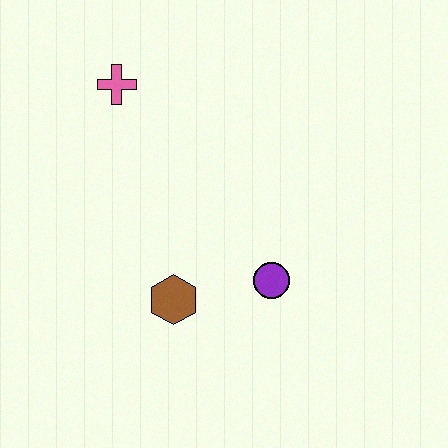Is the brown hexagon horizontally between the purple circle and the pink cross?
Yes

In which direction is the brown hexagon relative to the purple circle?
The brown hexagon is to the left of the purple circle.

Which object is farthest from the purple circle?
The pink cross is farthest from the purple circle.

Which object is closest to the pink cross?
The brown hexagon is closest to the pink cross.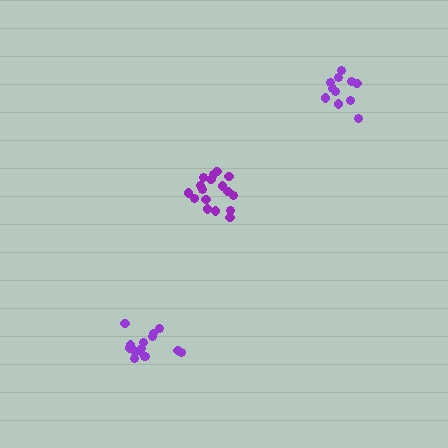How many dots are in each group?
Group 1: 17 dots, Group 2: 11 dots, Group 3: 15 dots (43 total).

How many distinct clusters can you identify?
There are 3 distinct clusters.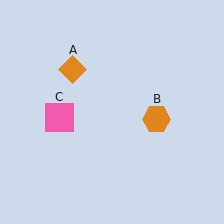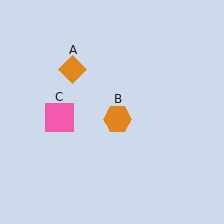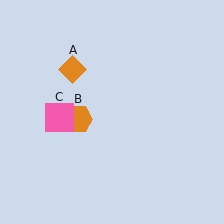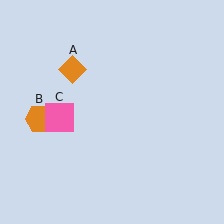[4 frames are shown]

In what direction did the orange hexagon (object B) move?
The orange hexagon (object B) moved left.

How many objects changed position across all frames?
1 object changed position: orange hexagon (object B).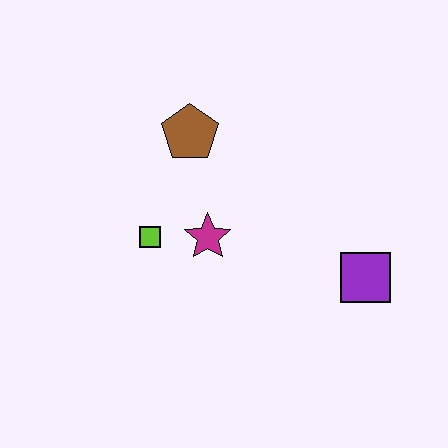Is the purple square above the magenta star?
No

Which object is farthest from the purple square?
The brown pentagon is farthest from the purple square.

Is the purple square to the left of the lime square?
No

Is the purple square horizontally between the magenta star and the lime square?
No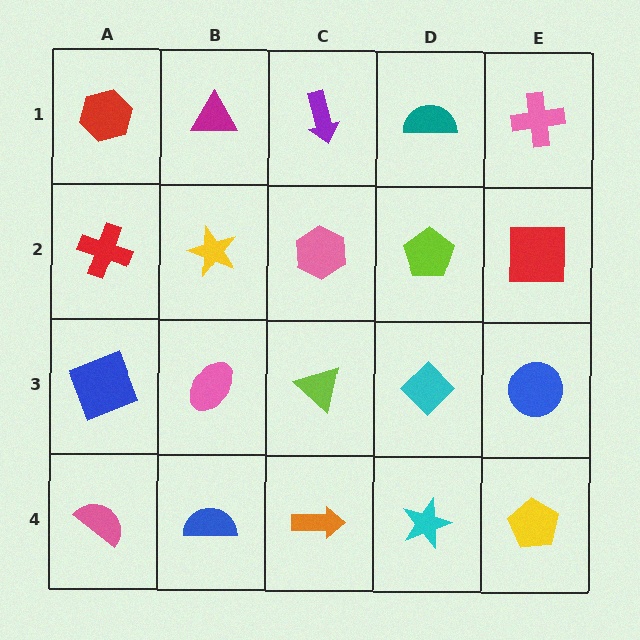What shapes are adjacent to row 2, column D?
A teal semicircle (row 1, column D), a cyan diamond (row 3, column D), a pink hexagon (row 2, column C), a red square (row 2, column E).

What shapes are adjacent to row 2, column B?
A magenta triangle (row 1, column B), a pink ellipse (row 3, column B), a red cross (row 2, column A), a pink hexagon (row 2, column C).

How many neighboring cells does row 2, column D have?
4.